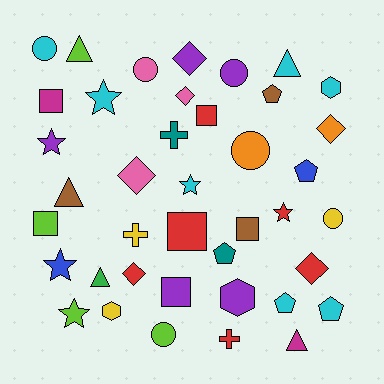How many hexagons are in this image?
There are 3 hexagons.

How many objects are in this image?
There are 40 objects.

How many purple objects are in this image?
There are 5 purple objects.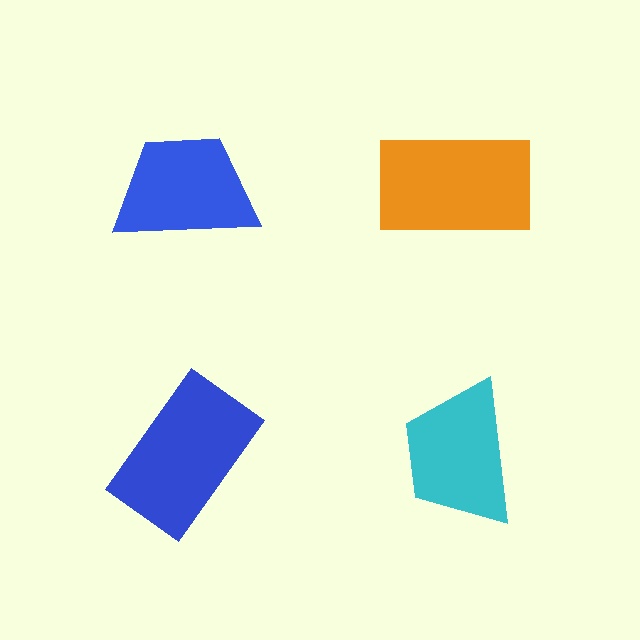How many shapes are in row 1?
2 shapes.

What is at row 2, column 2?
A cyan trapezoid.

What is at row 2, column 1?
A blue rectangle.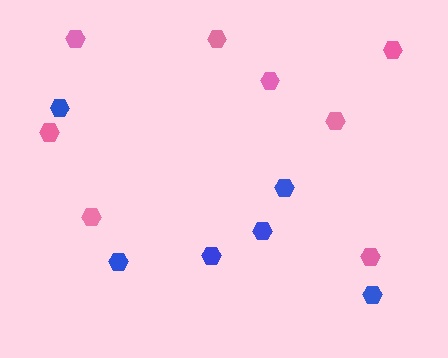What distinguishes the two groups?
There are 2 groups: one group of pink hexagons (8) and one group of blue hexagons (6).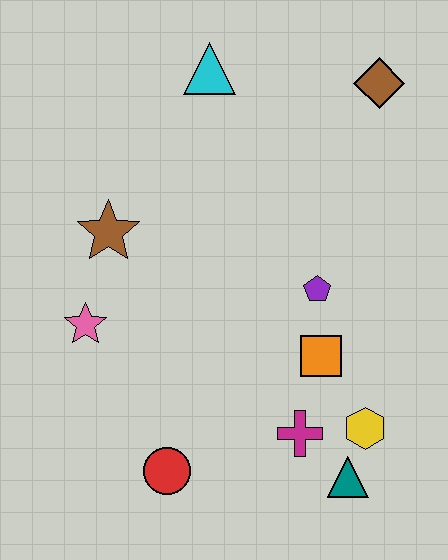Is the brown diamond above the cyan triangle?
No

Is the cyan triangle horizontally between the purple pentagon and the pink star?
Yes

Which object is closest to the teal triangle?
The yellow hexagon is closest to the teal triangle.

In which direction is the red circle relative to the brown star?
The red circle is below the brown star.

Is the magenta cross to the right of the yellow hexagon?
No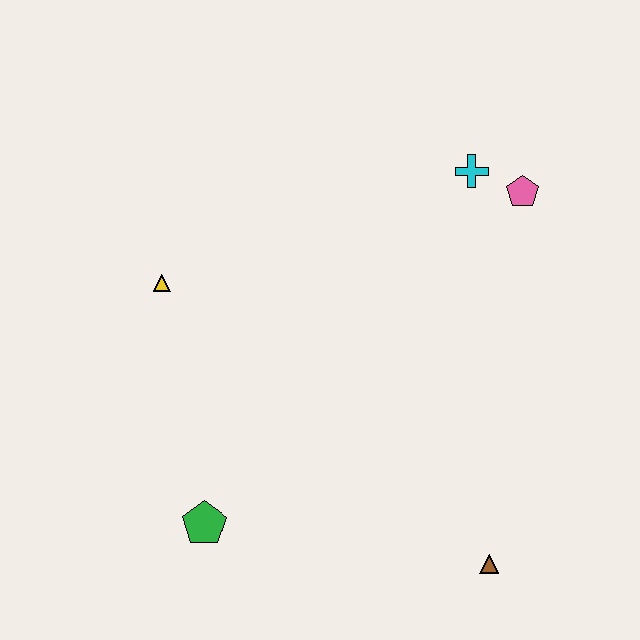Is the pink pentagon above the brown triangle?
Yes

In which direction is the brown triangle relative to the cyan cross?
The brown triangle is below the cyan cross.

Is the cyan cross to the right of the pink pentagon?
No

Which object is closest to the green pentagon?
The yellow triangle is closest to the green pentagon.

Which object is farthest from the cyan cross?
The green pentagon is farthest from the cyan cross.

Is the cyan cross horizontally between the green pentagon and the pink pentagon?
Yes